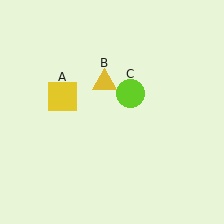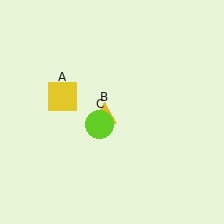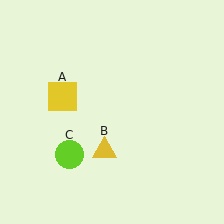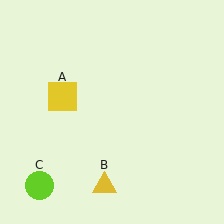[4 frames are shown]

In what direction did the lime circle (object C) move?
The lime circle (object C) moved down and to the left.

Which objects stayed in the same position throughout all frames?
Yellow square (object A) remained stationary.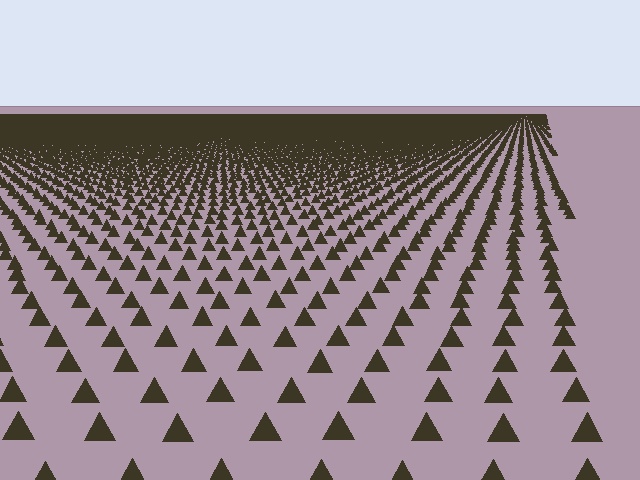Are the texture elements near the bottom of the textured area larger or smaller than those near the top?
Larger. Near the bottom, elements are closer to the viewer and appear at a bigger on-screen size.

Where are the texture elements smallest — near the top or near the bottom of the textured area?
Near the top.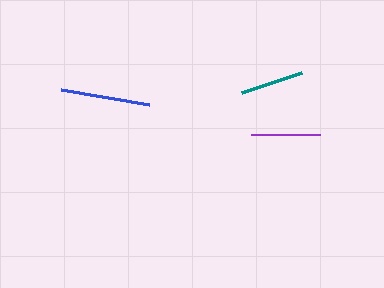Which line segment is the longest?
The blue line is the longest at approximately 90 pixels.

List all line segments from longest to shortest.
From longest to shortest: blue, purple, teal.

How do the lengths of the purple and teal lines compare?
The purple and teal lines are approximately the same length.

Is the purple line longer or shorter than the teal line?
The purple line is longer than the teal line.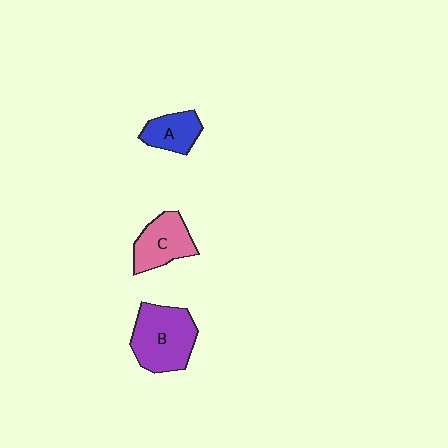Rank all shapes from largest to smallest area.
From largest to smallest: B (purple), C (pink), A (blue).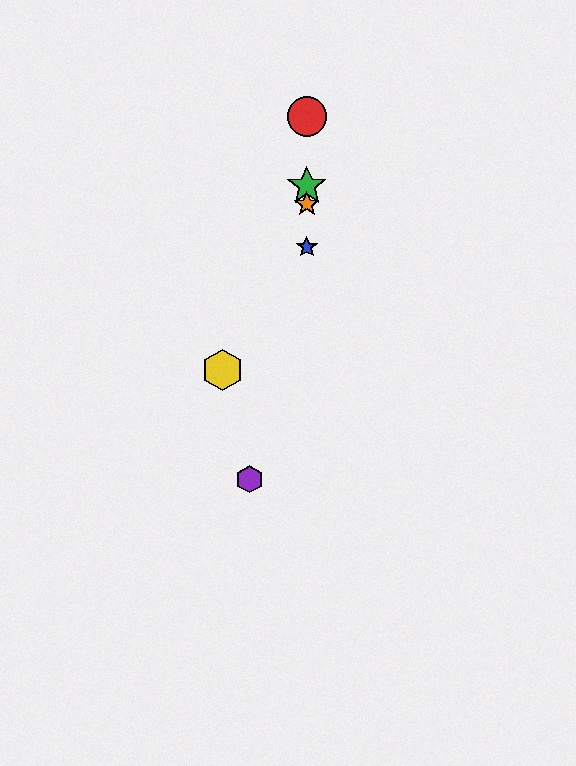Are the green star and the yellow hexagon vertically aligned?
No, the green star is at x≈307 and the yellow hexagon is at x≈222.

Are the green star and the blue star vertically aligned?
Yes, both are at x≈307.